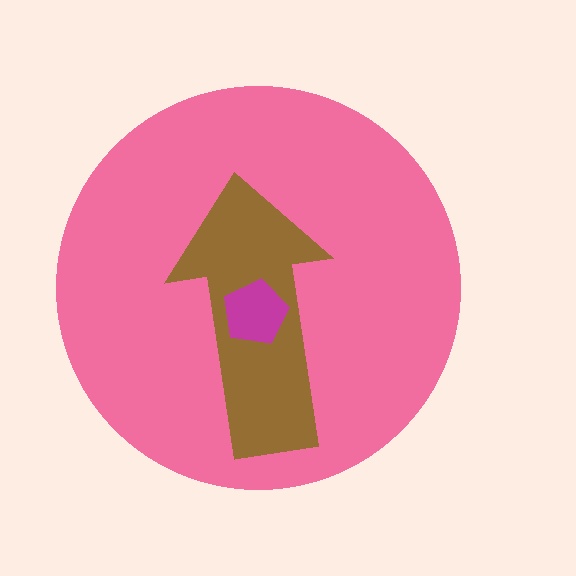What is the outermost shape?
The pink circle.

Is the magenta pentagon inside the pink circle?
Yes.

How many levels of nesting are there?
3.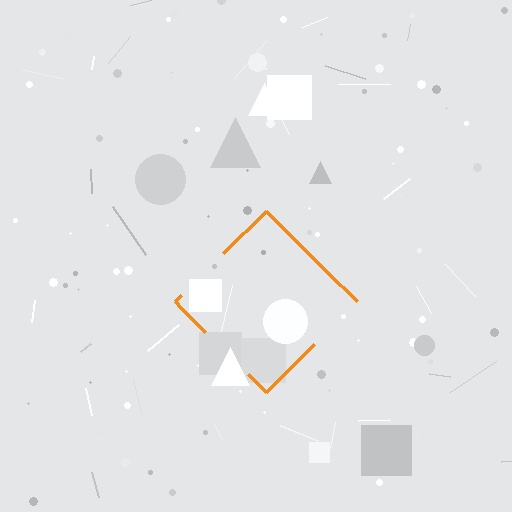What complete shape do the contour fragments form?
The contour fragments form a diamond.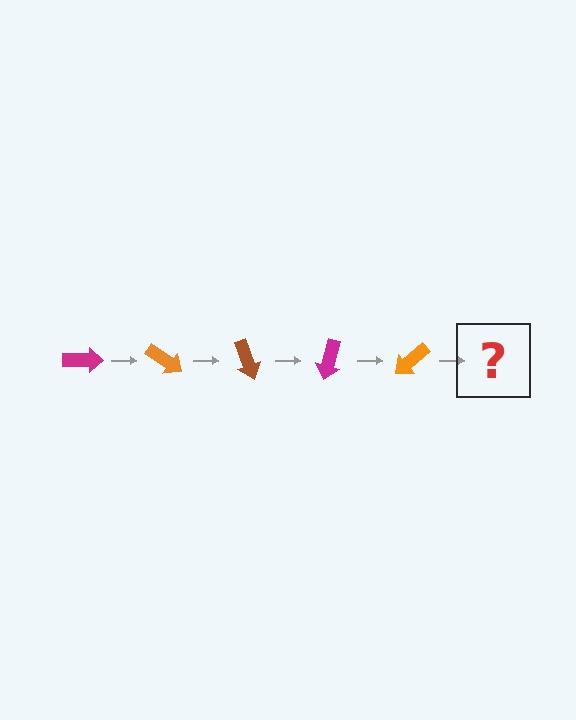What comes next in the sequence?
The next element should be a brown arrow, rotated 175 degrees from the start.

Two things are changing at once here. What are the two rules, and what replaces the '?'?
The two rules are that it rotates 35 degrees each step and the color cycles through magenta, orange, and brown. The '?' should be a brown arrow, rotated 175 degrees from the start.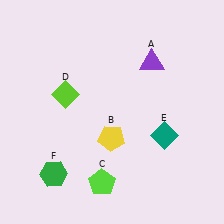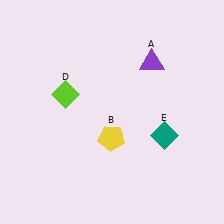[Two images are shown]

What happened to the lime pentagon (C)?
The lime pentagon (C) was removed in Image 2. It was in the bottom-left area of Image 1.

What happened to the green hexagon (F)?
The green hexagon (F) was removed in Image 2. It was in the bottom-left area of Image 1.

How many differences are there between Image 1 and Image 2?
There are 2 differences between the two images.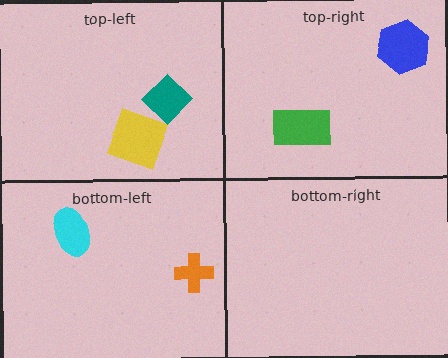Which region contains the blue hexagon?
The top-right region.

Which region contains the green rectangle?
The top-right region.